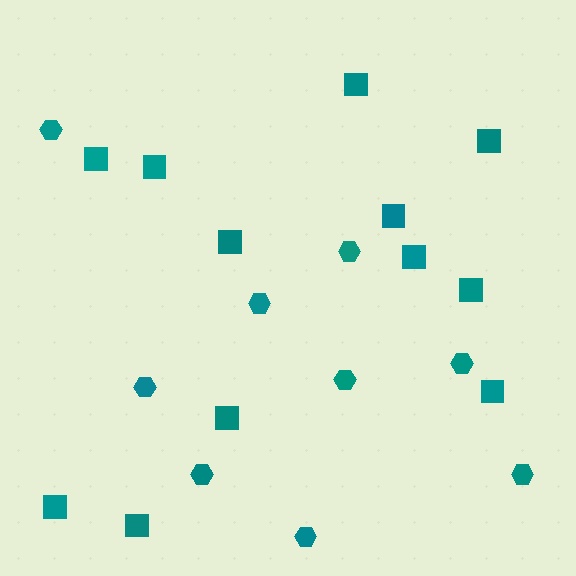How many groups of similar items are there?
There are 2 groups: one group of squares (12) and one group of hexagons (9).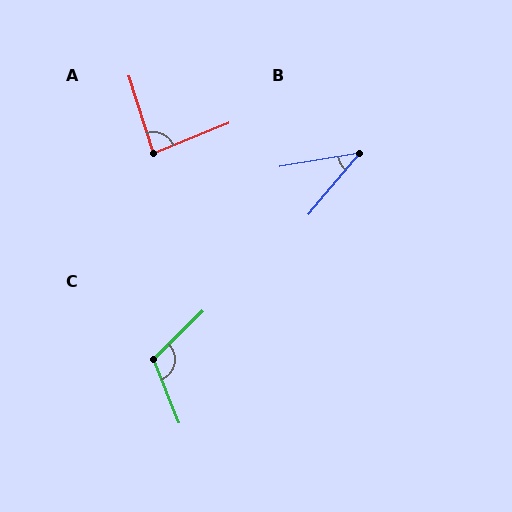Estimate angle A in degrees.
Approximately 86 degrees.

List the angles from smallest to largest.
B (40°), A (86°), C (113°).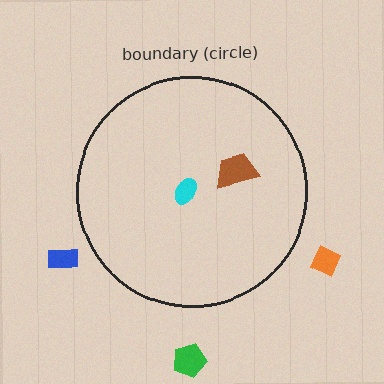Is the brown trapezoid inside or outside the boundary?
Inside.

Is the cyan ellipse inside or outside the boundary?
Inside.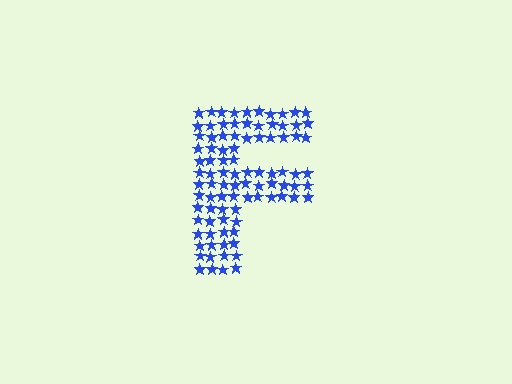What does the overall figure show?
The overall figure shows the letter F.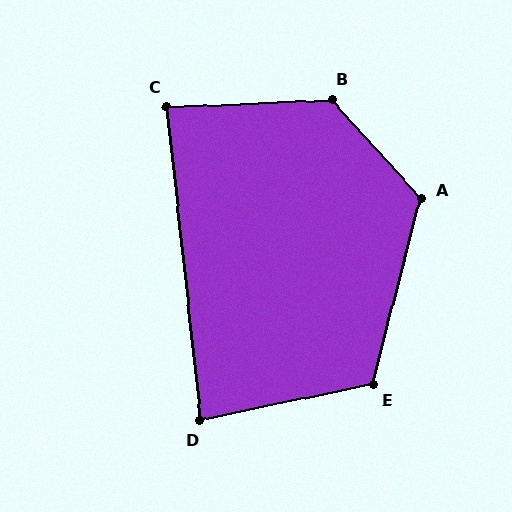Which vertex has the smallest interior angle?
D, at approximately 84 degrees.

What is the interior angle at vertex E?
Approximately 116 degrees (obtuse).